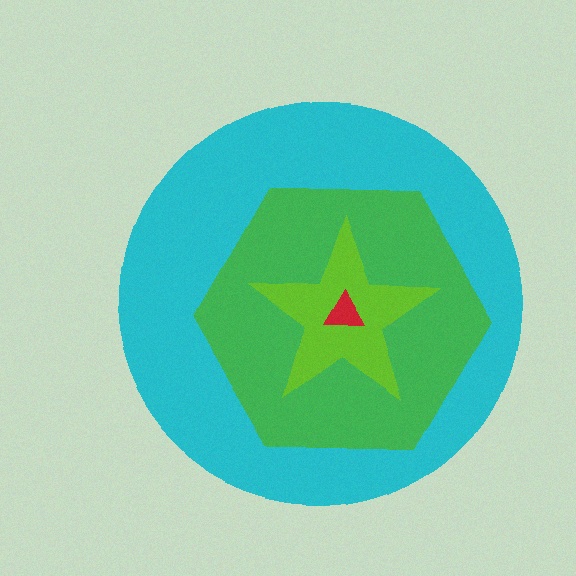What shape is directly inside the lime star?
The red triangle.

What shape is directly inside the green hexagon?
The lime star.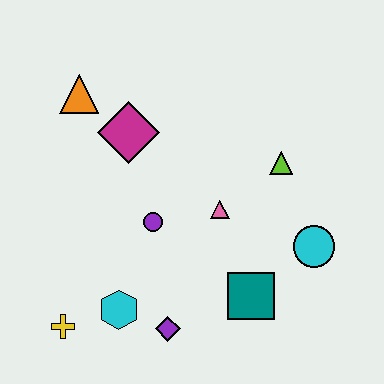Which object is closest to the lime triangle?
The pink triangle is closest to the lime triangle.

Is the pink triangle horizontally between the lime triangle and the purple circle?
Yes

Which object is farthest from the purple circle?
The cyan circle is farthest from the purple circle.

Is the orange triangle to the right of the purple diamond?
No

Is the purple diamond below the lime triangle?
Yes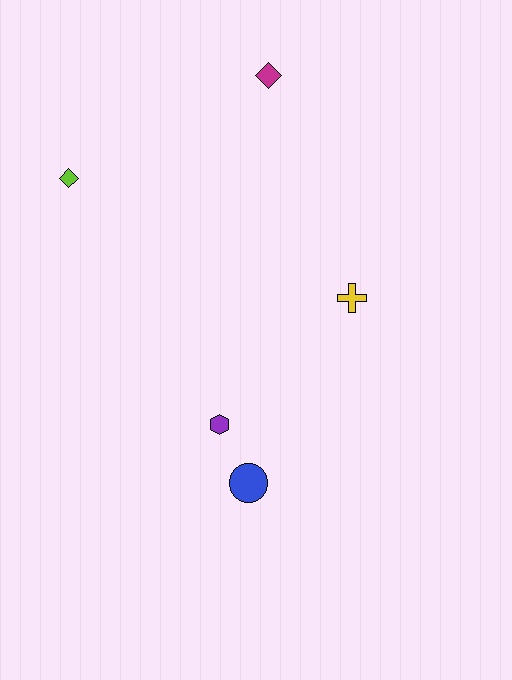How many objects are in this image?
There are 5 objects.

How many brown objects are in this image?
There are no brown objects.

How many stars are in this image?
There are no stars.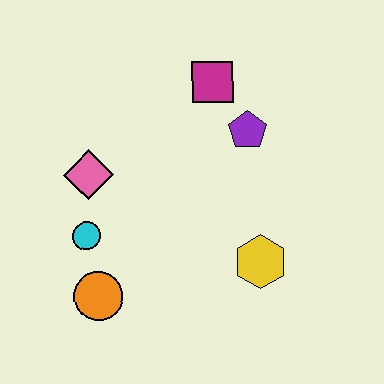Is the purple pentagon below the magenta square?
Yes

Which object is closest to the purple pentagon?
The magenta square is closest to the purple pentagon.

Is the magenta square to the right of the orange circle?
Yes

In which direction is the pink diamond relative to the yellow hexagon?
The pink diamond is to the left of the yellow hexagon.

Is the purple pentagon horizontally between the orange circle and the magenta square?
No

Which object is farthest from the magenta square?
The orange circle is farthest from the magenta square.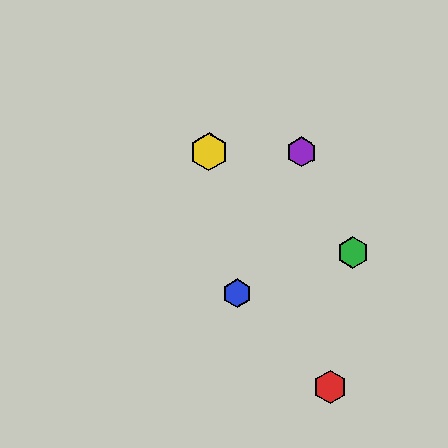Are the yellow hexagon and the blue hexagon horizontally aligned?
No, the yellow hexagon is at y≈152 and the blue hexagon is at y≈293.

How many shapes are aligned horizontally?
2 shapes (the yellow hexagon, the purple hexagon) are aligned horizontally.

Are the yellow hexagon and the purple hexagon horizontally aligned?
Yes, both are at y≈152.